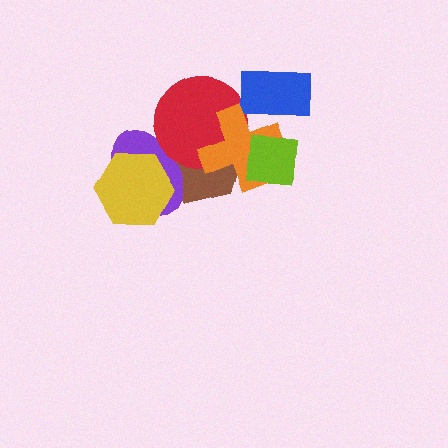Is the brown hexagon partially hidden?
Yes, it is partially covered by another shape.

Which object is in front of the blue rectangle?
The orange cross is in front of the blue rectangle.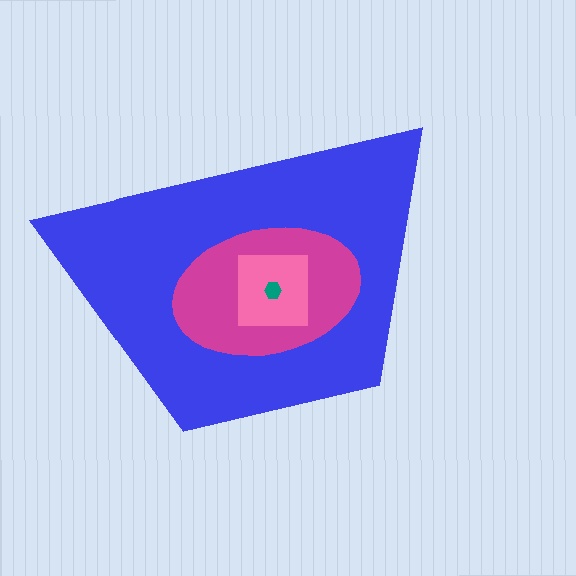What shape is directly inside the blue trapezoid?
The magenta ellipse.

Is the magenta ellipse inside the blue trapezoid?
Yes.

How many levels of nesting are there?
4.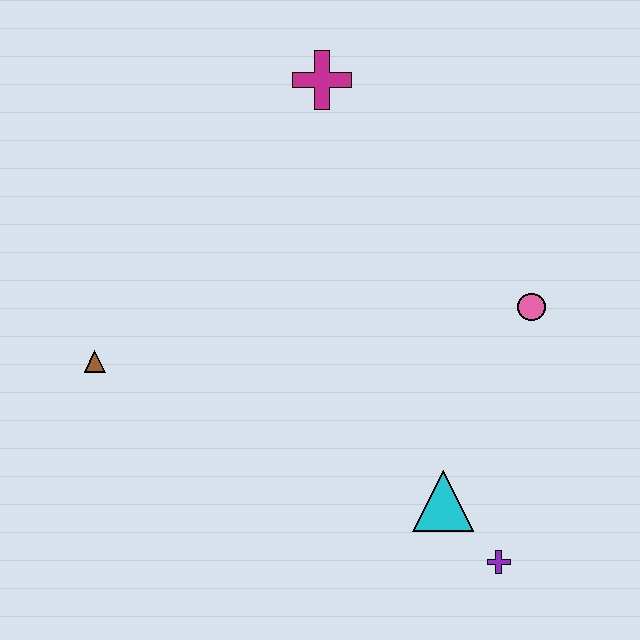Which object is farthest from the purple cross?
The magenta cross is farthest from the purple cross.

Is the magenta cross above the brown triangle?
Yes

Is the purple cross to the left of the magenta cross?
No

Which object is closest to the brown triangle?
The magenta cross is closest to the brown triangle.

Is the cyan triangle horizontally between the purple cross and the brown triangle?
Yes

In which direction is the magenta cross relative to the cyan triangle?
The magenta cross is above the cyan triangle.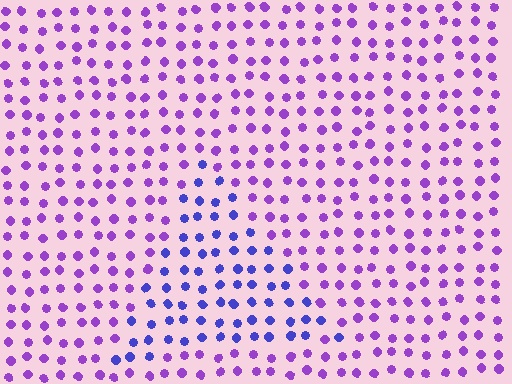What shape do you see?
I see a triangle.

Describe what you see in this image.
The image is filled with small purple elements in a uniform arrangement. A triangle-shaped region is visible where the elements are tinted to a slightly different hue, forming a subtle color boundary.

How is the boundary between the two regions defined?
The boundary is defined purely by a slight shift in hue (about 37 degrees). Spacing, size, and orientation are identical on both sides.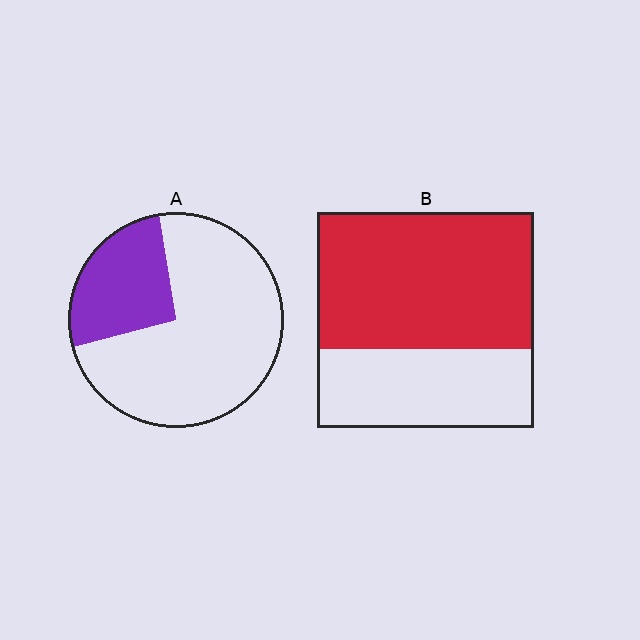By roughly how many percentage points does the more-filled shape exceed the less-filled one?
By roughly 35 percentage points (B over A).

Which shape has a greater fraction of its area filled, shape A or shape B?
Shape B.